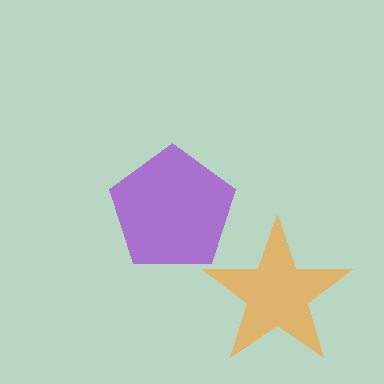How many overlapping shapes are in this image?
There are 2 overlapping shapes in the image.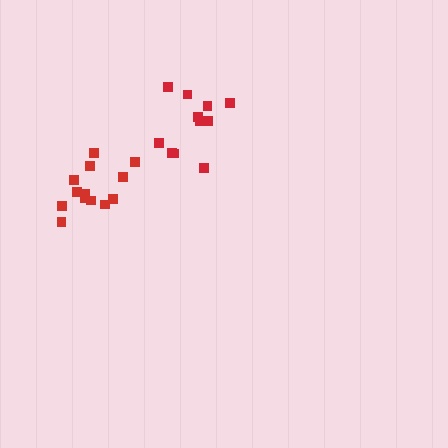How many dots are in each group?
Group 1: 11 dots, Group 2: 13 dots (24 total).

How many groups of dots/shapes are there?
There are 2 groups.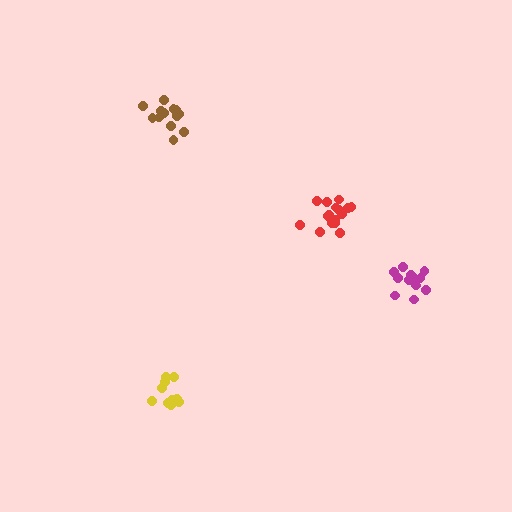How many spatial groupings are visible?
There are 4 spatial groupings.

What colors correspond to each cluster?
The clusters are colored: brown, yellow, red, magenta.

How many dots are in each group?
Group 1: 14 dots, Group 2: 10 dots, Group 3: 16 dots, Group 4: 12 dots (52 total).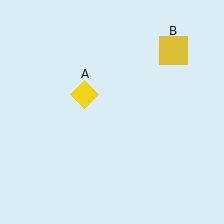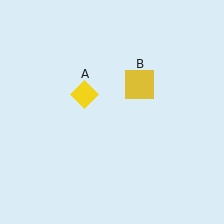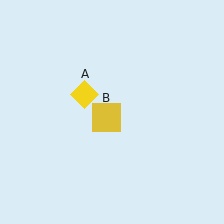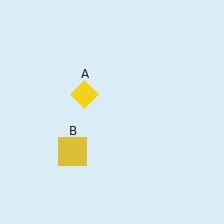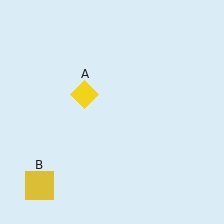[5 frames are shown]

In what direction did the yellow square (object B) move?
The yellow square (object B) moved down and to the left.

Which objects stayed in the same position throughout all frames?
Yellow diamond (object A) remained stationary.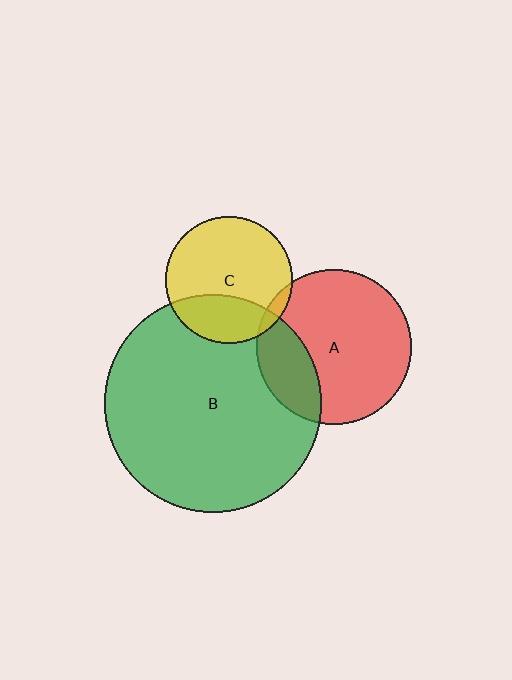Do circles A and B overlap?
Yes.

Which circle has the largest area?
Circle B (green).